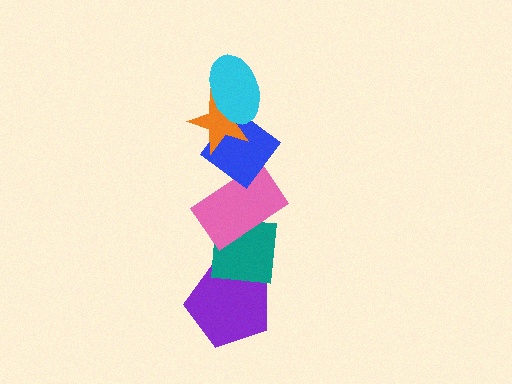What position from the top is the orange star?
The orange star is 2nd from the top.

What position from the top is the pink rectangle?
The pink rectangle is 4th from the top.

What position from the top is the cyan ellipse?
The cyan ellipse is 1st from the top.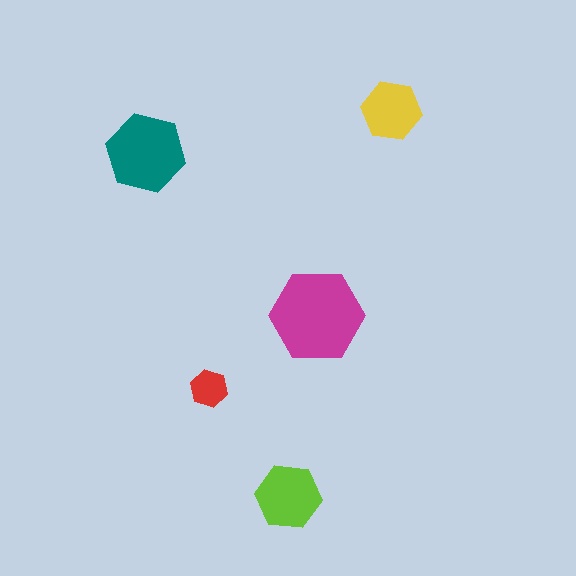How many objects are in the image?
There are 5 objects in the image.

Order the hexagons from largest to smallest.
the magenta one, the teal one, the lime one, the yellow one, the red one.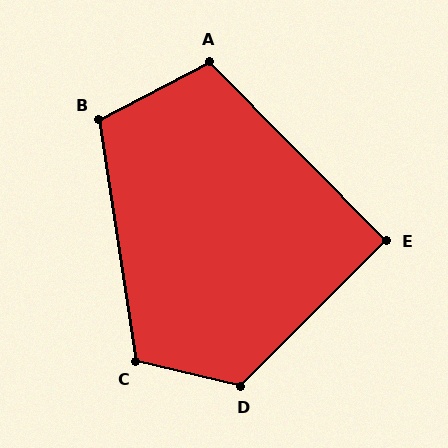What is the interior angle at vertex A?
Approximately 107 degrees (obtuse).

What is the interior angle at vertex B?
Approximately 109 degrees (obtuse).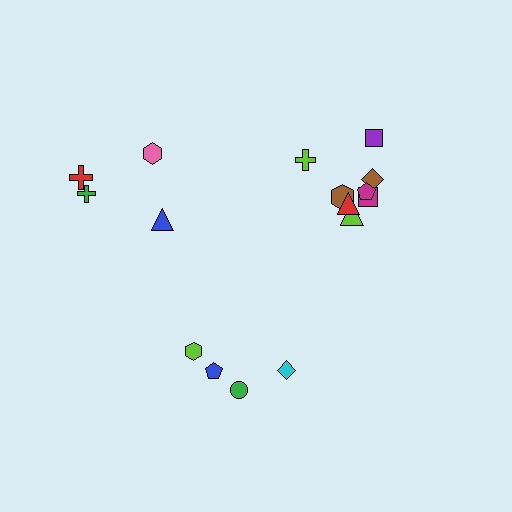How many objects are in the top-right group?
There are 8 objects.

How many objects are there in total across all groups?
There are 16 objects.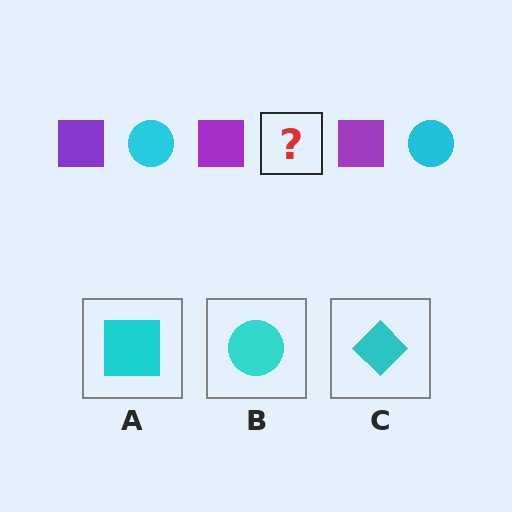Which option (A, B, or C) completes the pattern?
B.